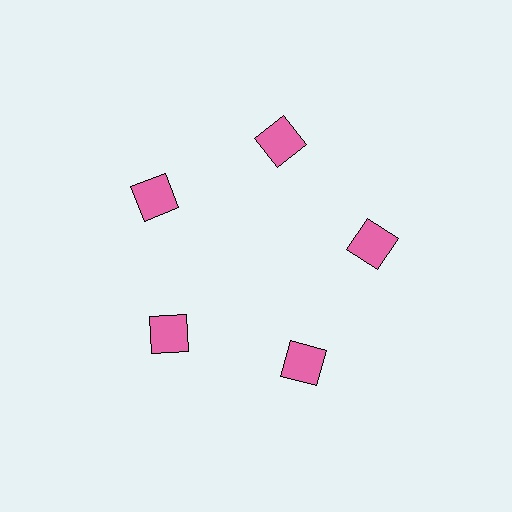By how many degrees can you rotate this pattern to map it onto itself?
The pattern maps onto itself every 72 degrees of rotation.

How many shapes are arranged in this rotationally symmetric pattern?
There are 5 shapes, arranged in 5 groups of 1.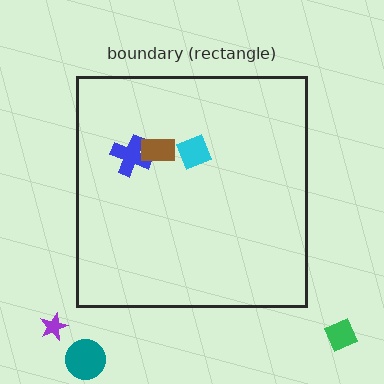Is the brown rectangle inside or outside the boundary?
Inside.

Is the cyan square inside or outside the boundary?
Inside.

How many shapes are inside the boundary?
3 inside, 3 outside.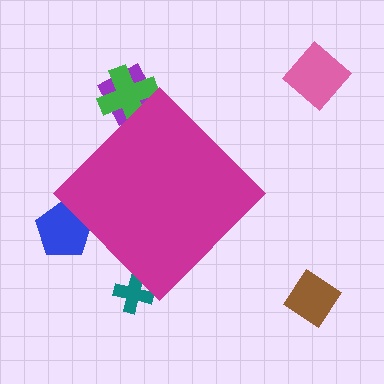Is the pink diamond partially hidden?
No, the pink diamond is fully visible.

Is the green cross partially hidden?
Yes, the green cross is partially hidden behind the magenta diamond.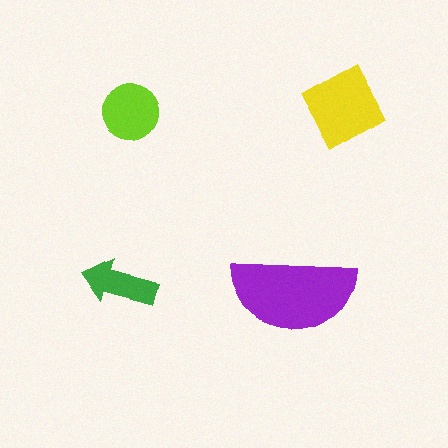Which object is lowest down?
The purple semicircle is bottommost.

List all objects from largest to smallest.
The purple semicircle, the yellow diamond, the lime circle, the green arrow.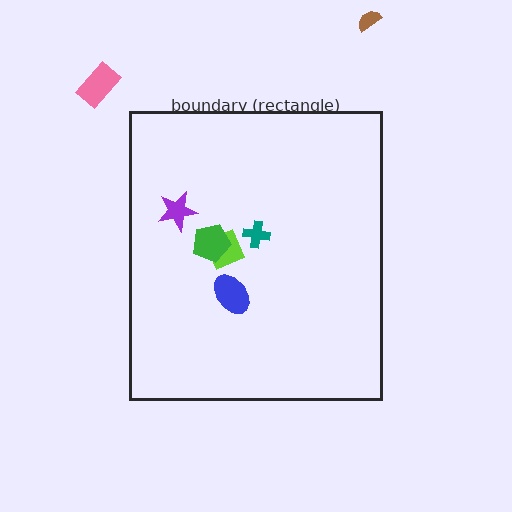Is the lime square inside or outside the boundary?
Inside.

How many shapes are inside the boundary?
5 inside, 2 outside.